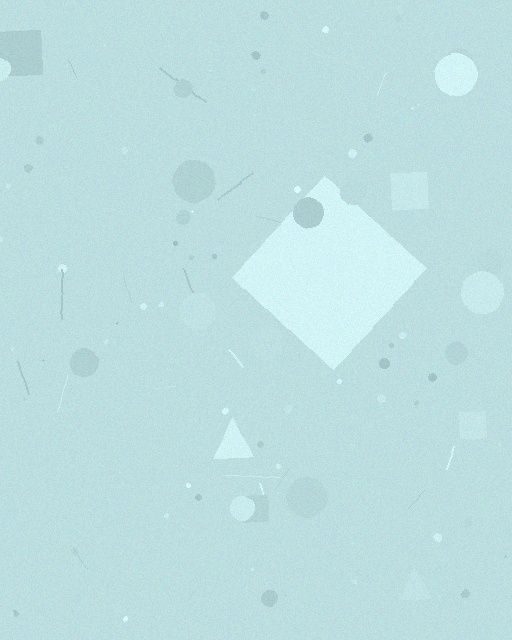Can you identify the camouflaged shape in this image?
The camouflaged shape is a diamond.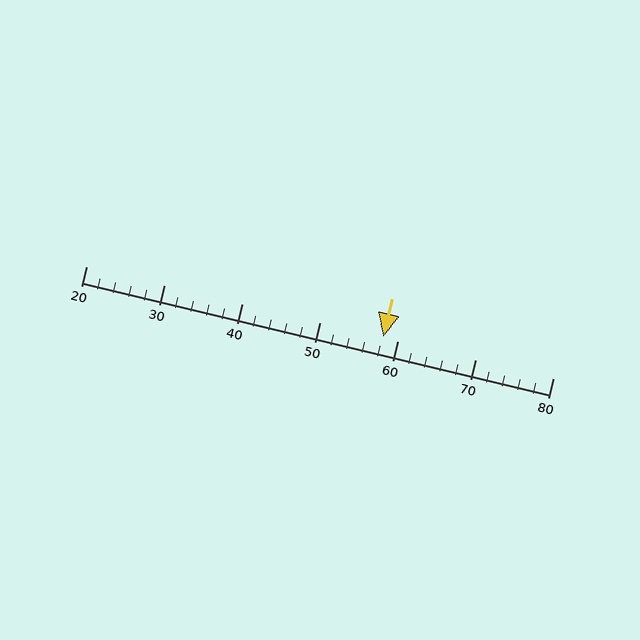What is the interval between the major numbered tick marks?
The major tick marks are spaced 10 units apart.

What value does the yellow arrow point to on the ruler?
The yellow arrow points to approximately 58.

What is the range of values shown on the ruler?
The ruler shows values from 20 to 80.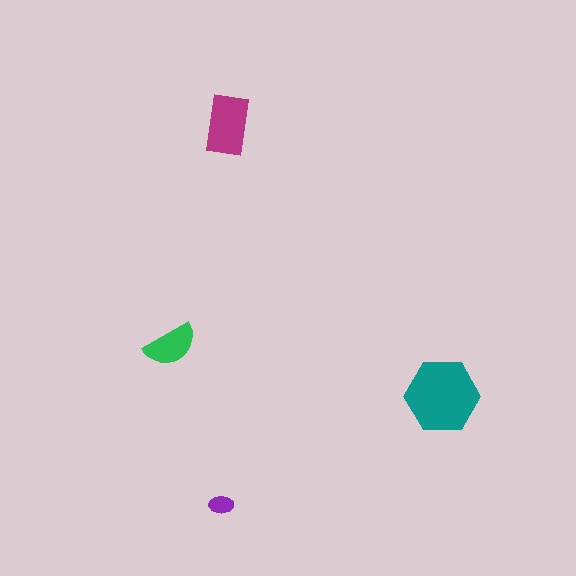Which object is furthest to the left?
The green semicircle is leftmost.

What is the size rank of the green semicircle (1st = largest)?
3rd.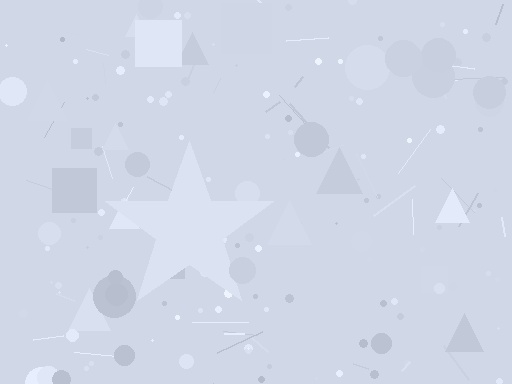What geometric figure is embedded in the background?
A star is embedded in the background.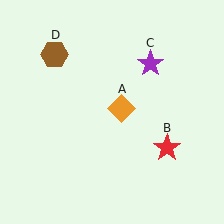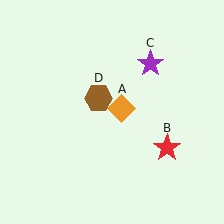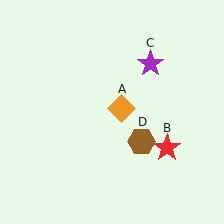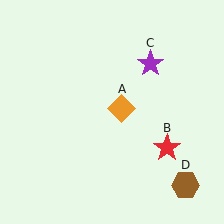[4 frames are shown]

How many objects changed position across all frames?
1 object changed position: brown hexagon (object D).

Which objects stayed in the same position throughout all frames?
Orange diamond (object A) and red star (object B) and purple star (object C) remained stationary.